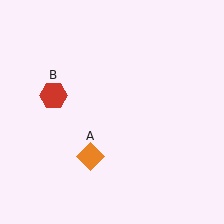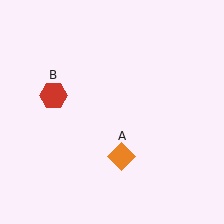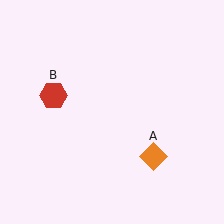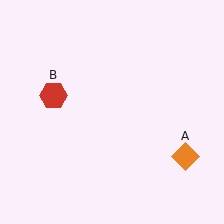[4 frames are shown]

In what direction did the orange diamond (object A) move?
The orange diamond (object A) moved right.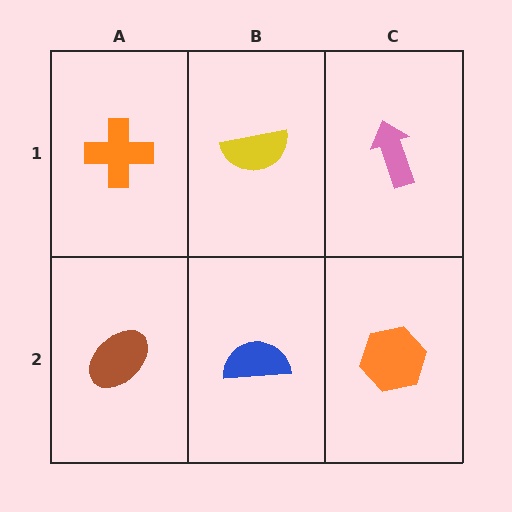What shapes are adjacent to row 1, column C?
An orange hexagon (row 2, column C), a yellow semicircle (row 1, column B).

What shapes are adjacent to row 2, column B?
A yellow semicircle (row 1, column B), a brown ellipse (row 2, column A), an orange hexagon (row 2, column C).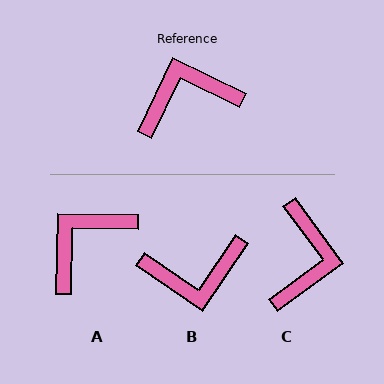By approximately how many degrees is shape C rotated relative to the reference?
Approximately 118 degrees clockwise.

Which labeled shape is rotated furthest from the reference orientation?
B, about 171 degrees away.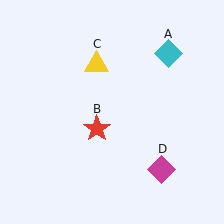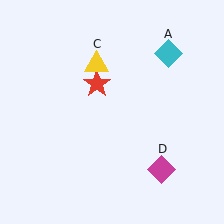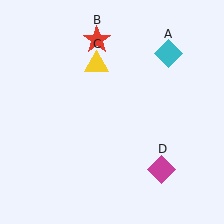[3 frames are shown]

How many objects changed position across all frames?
1 object changed position: red star (object B).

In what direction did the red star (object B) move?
The red star (object B) moved up.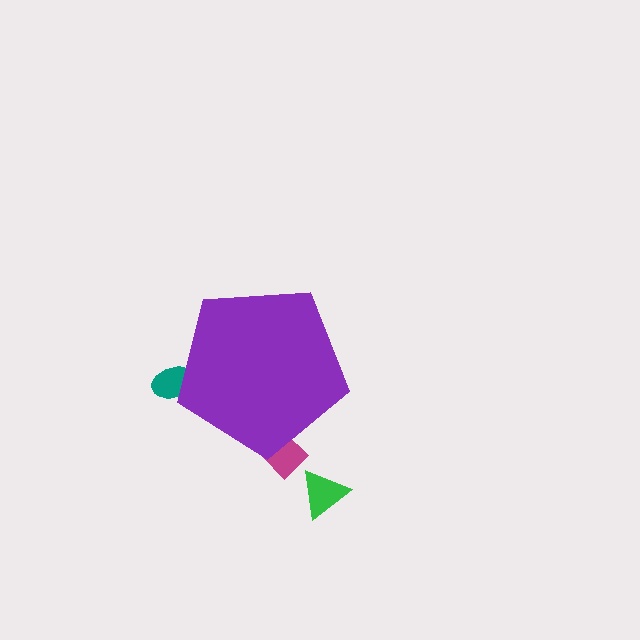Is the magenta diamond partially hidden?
Yes, the magenta diamond is partially hidden behind the purple pentagon.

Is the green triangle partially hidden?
No, the green triangle is fully visible.